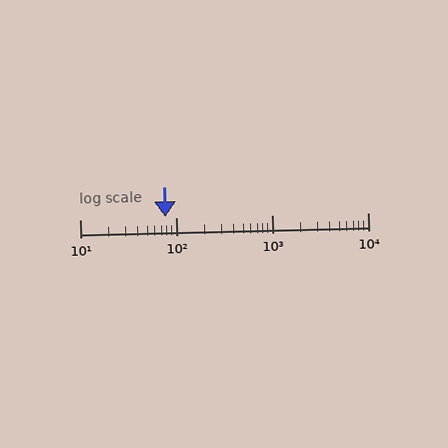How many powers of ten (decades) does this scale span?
The scale spans 3 decades, from 10 to 10000.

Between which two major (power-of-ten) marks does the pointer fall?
The pointer is between 10 and 100.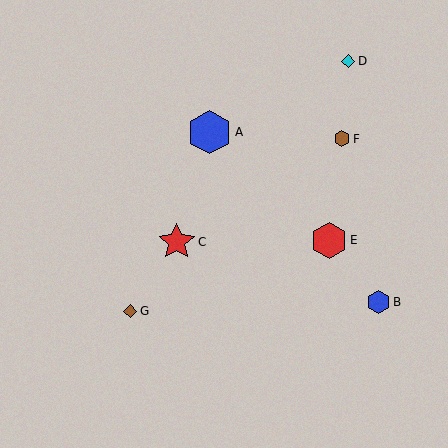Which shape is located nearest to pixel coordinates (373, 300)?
The blue hexagon (labeled B) at (379, 302) is nearest to that location.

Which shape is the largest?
The blue hexagon (labeled A) is the largest.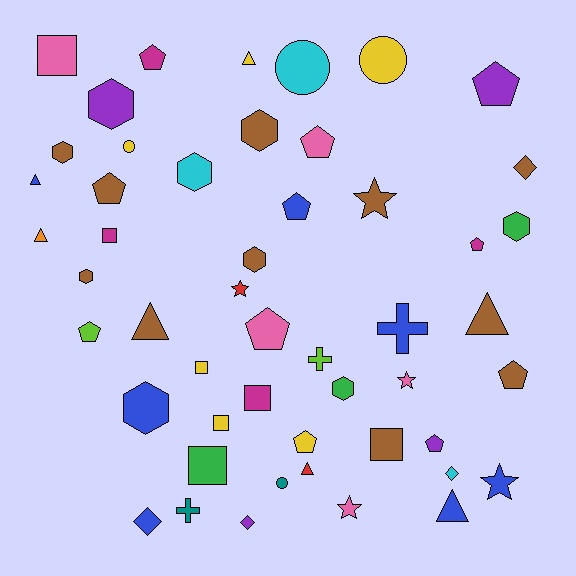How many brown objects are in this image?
There are 11 brown objects.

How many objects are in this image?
There are 50 objects.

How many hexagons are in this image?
There are 9 hexagons.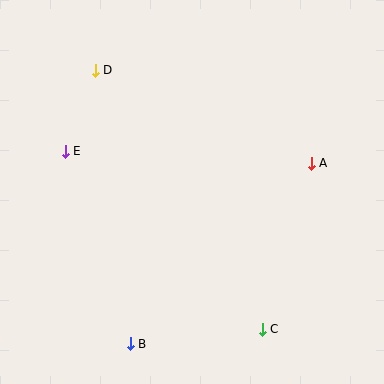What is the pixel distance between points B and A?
The distance between B and A is 256 pixels.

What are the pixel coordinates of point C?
Point C is at (262, 329).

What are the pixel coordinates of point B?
Point B is at (130, 344).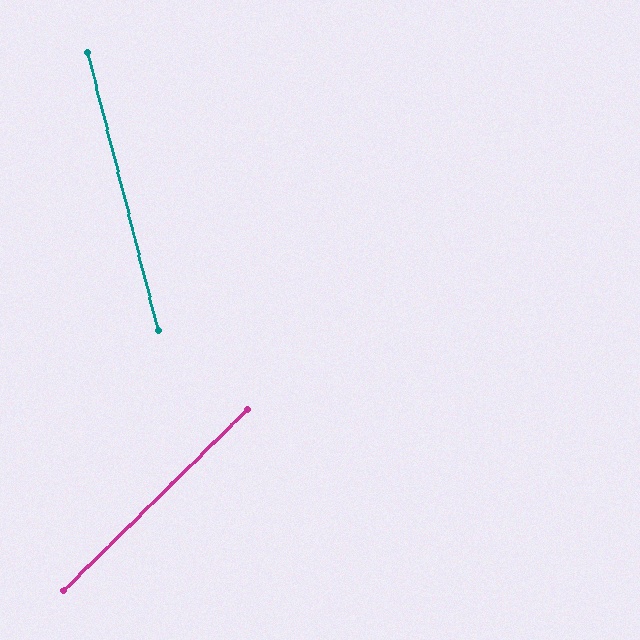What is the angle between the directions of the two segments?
Approximately 60 degrees.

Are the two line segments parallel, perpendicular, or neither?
Neither parallel nor perpendicular — they differ by about 60°.